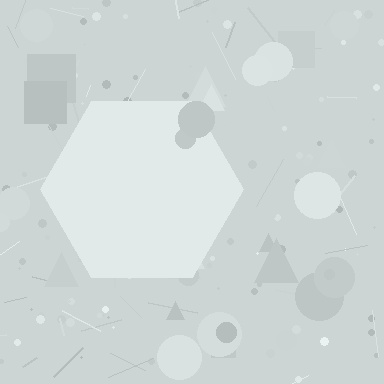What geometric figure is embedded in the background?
A hexagon is embedded in the background.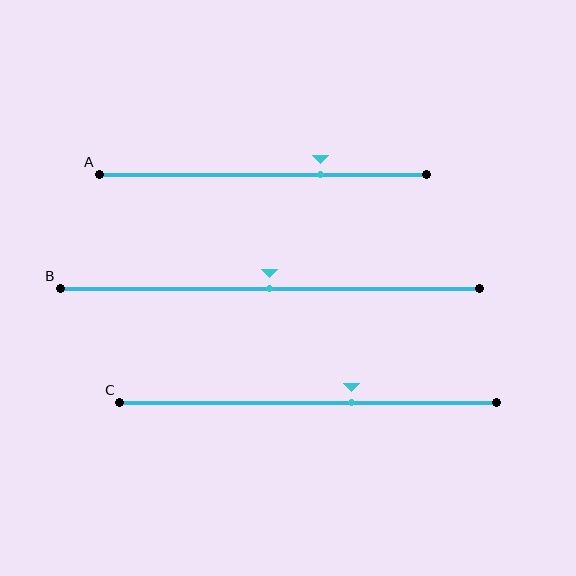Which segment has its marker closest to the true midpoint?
Segment B has its marker closest to the true midpoint.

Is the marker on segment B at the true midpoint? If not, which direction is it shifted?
Yes, the marker on segment B is at the true midpoint.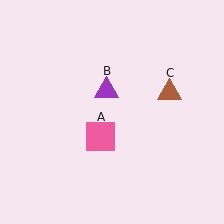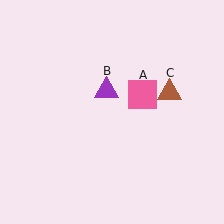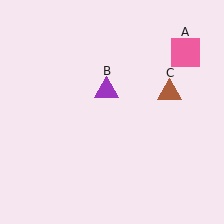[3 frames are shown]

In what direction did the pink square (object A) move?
The pink square (object A) moved up and to the right.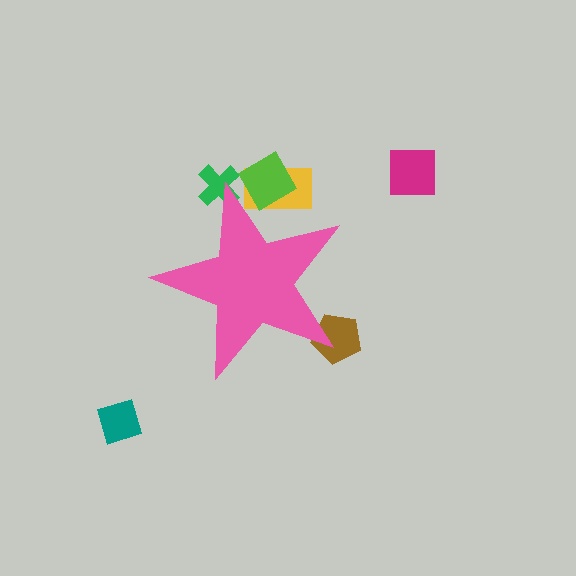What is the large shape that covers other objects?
A pink star.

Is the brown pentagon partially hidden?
Yes, the brown pentagon is partially hidden behind the pink star.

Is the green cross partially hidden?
Yes, the green cross is partially hidden behind the pink star.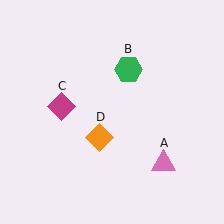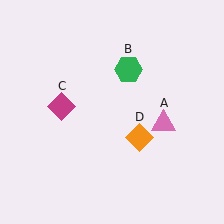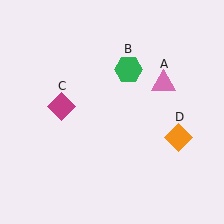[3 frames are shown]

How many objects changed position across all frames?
2 objects changed position: pink triangle (object A), orange diamond (object D).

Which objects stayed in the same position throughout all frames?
Green hexagon (object B) and magenta diamond (object C) remained stationary.